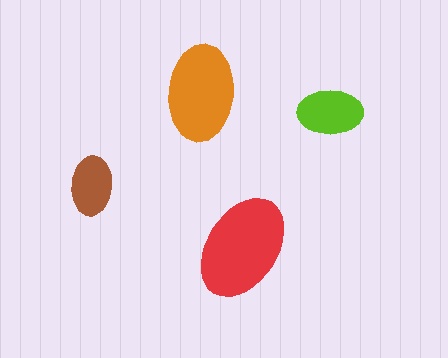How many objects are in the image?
There are 4 objects in the image.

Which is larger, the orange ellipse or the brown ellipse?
The orange one.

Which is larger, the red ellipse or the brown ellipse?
The red one.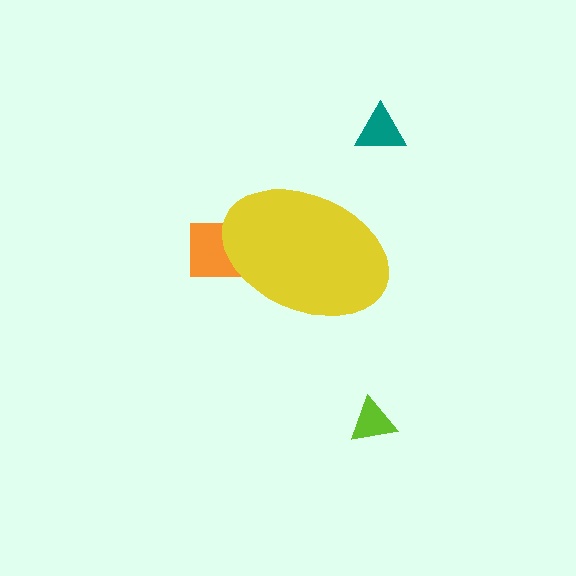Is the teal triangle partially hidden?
No, the teal triangle is fully visible.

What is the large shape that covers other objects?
A yellow ellipse.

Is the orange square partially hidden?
Yes, the orange square is partially hidden behind the yellow ellipse.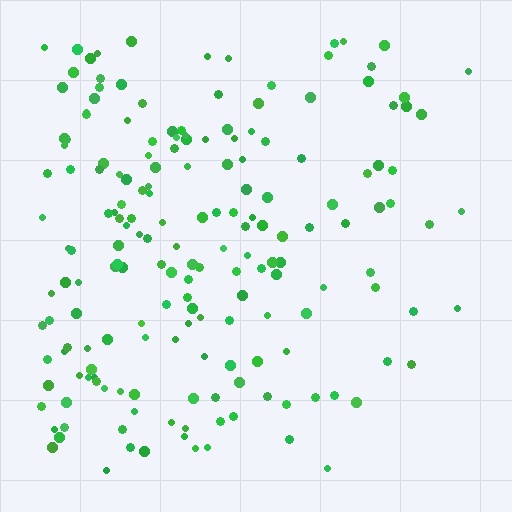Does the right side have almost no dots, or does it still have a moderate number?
Still a moderate number, just noticeably fewer than the left.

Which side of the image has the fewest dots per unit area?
The right.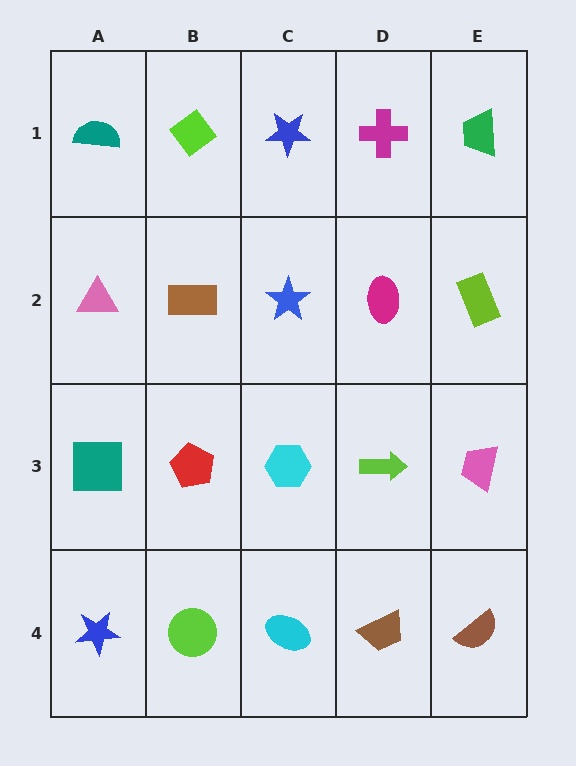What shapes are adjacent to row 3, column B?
A brown rectangle (row 2, column B), a lime circle (row 4, column B), a teal square (row 3, column A), a cyan hexagon (row 3, column C).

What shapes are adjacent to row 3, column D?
A magenta ellipse (row 2, column D), a brown trapezoid (row 4, column D), a cyan hexagon (row 3, column C), a pink trapezoid (row 3, column E).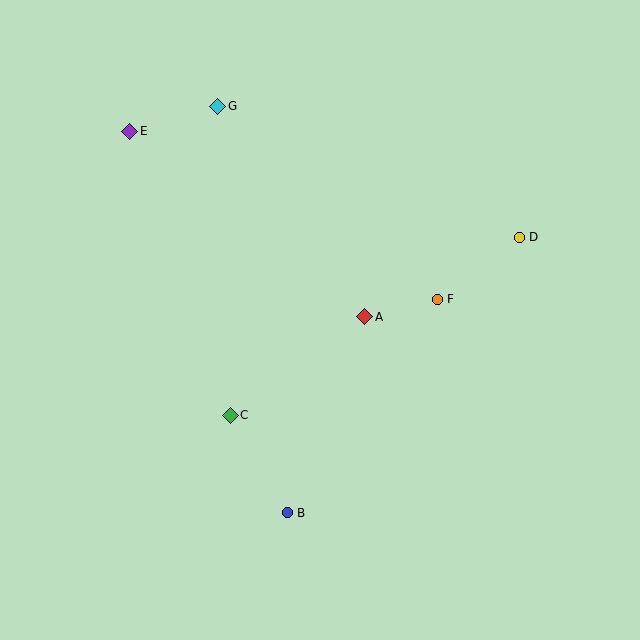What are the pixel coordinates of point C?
Point C is at (230, 415).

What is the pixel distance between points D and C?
The distance between D and C is 340 pixels.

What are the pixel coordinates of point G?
Point G is at (218, 106).